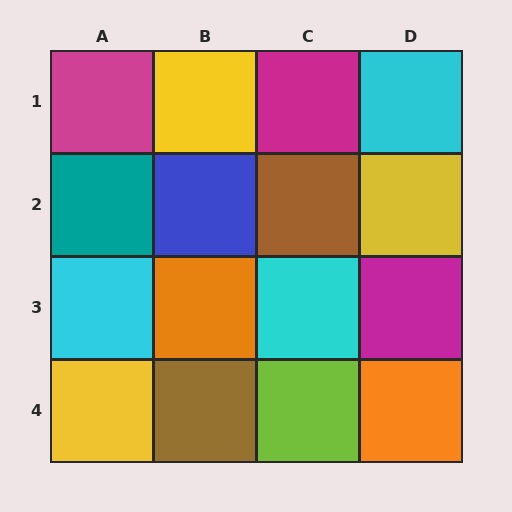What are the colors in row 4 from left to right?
Yellow, brown, lime, orange.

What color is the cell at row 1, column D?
Cyan.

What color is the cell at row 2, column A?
Teal.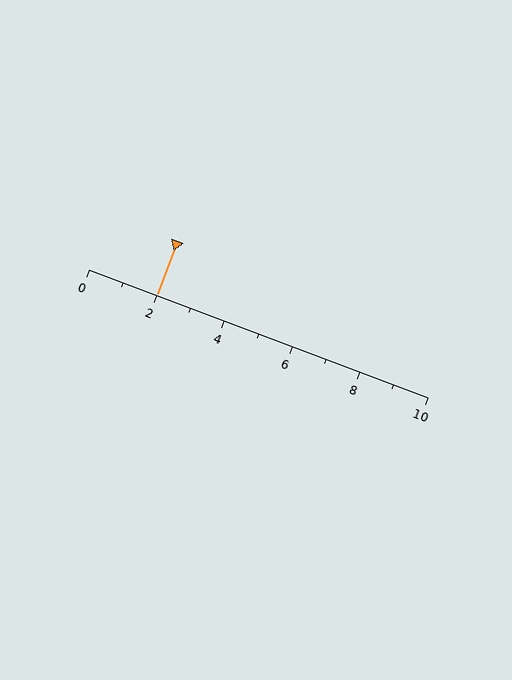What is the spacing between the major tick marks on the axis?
The major ticks are spaced 2 apart.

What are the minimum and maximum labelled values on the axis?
The axis runs from 0 to 10.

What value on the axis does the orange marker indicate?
The marker indicates approximately 2.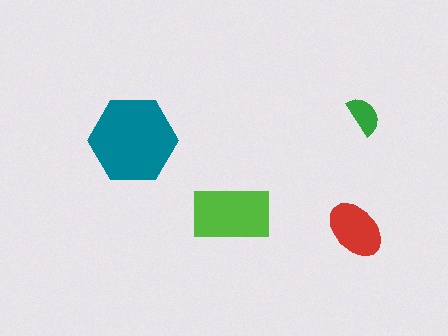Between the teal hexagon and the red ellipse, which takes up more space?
The teal hexagon.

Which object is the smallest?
The green semicircle.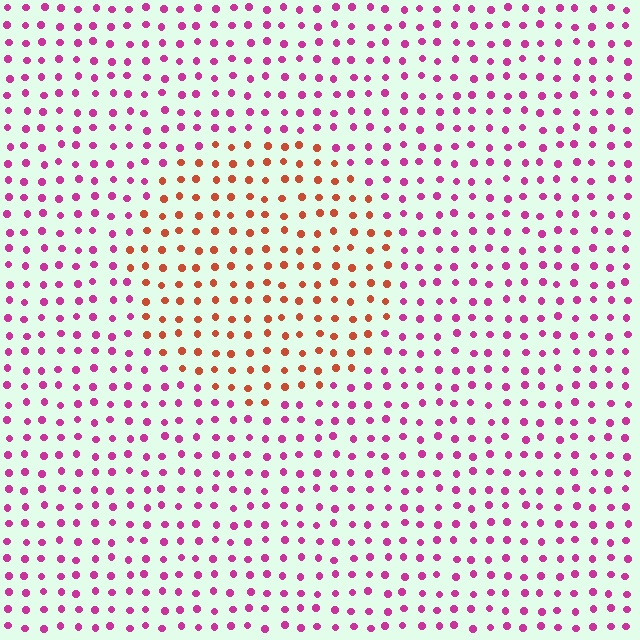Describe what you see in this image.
The image is filled with small magenta elements in a uniform arrangement. A circle-shaped region is visible where the elements are tinted to a slightly different hue, forming a subtle color boundary.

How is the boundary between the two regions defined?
The boundary is defined purely by a slight shift in hue (about 52 degrees). Spacing, size, and orientation are identical on both sides.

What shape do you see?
I see a circle.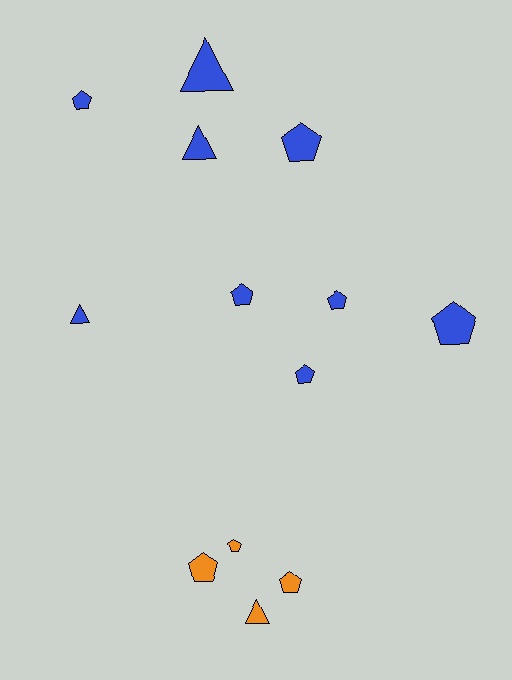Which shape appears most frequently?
Pentagon, with 9 objects.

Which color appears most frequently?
Blue, with 9 objects.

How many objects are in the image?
There are 13 objects.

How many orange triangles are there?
There is 1 orange triangle.